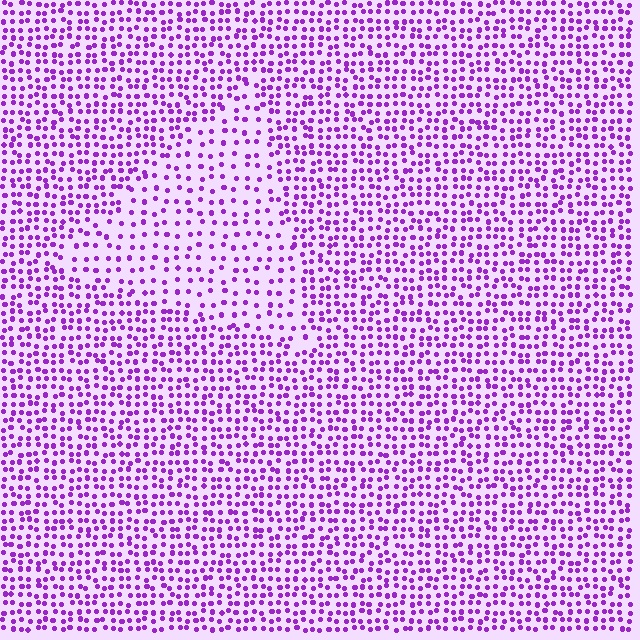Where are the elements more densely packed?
The elements are more densely packed outside the triangle boundary.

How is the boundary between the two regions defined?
The boundary is defined by a change in element density (approximately 1.9x ratio). All elements are the same color, size, and shape.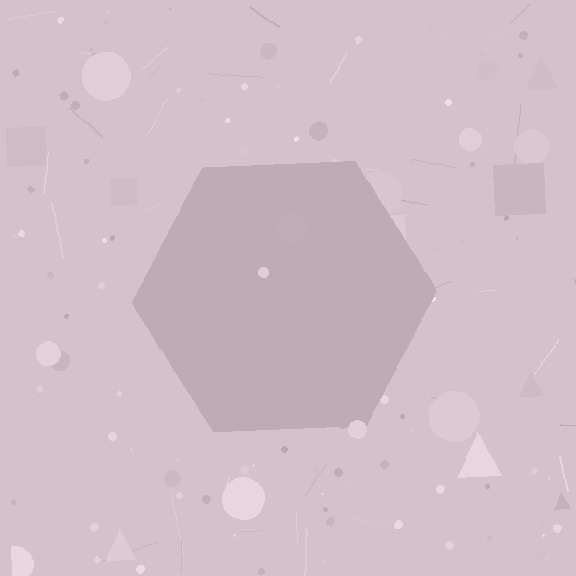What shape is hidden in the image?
A hexagon is hidden in the image.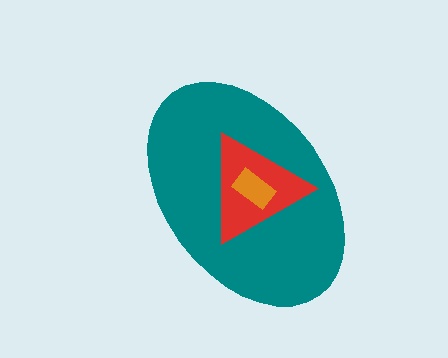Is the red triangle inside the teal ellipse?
Yes.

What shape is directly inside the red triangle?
The orange rectangle.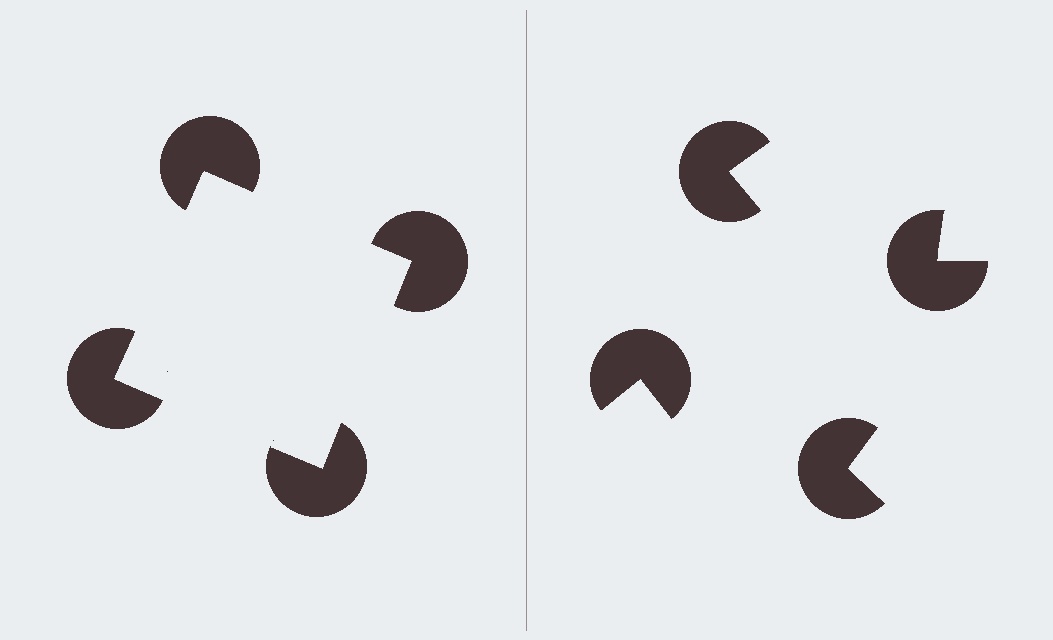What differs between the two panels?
The pac-man discs are positioned identically on both sides; only the wedge orientations differ. On the left they align to a square; on the right they are misaligned.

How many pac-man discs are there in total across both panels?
8 — 4 on each side.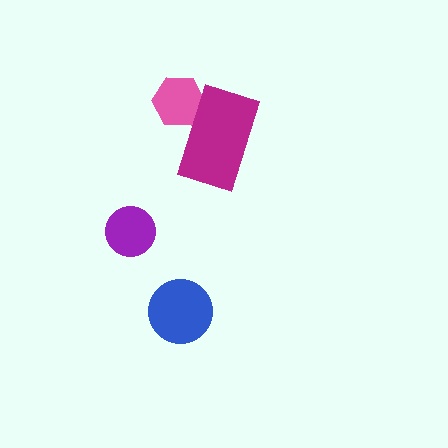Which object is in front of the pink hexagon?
The magenta rectangle is in front of the pink hexagon.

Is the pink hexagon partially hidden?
Yes, it is partially covered by another shape.